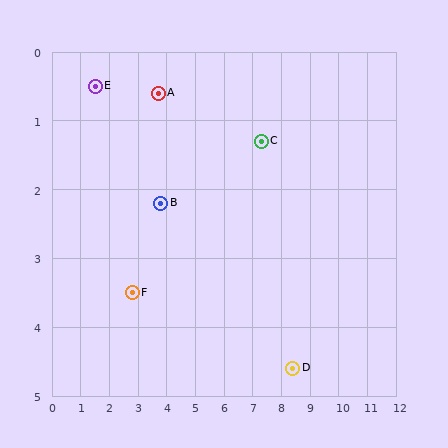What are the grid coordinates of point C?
Point C is at approximately (7.3, 1.3).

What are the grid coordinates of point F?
Point F is at approximately (2.8, 3.5).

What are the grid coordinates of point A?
Point A is at approximately (3.7, 0.6).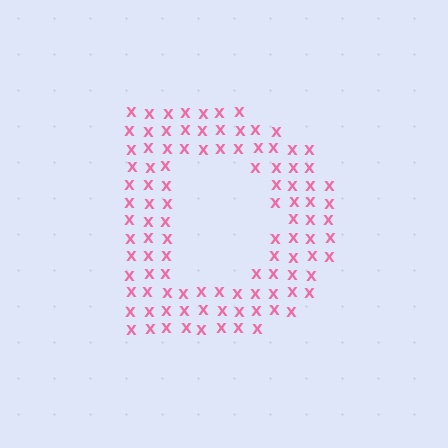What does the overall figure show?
The overall figure shows the letter D.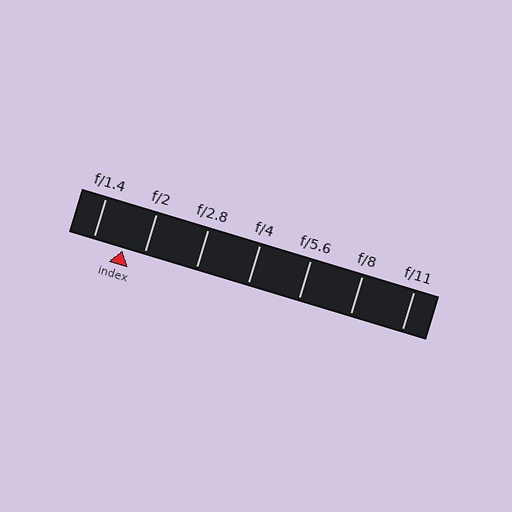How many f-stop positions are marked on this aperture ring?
There are 7 f-stop positions marked.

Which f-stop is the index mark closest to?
The index mark is closest to f/2.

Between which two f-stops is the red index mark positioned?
The index mark is between f/1.4 and f/2.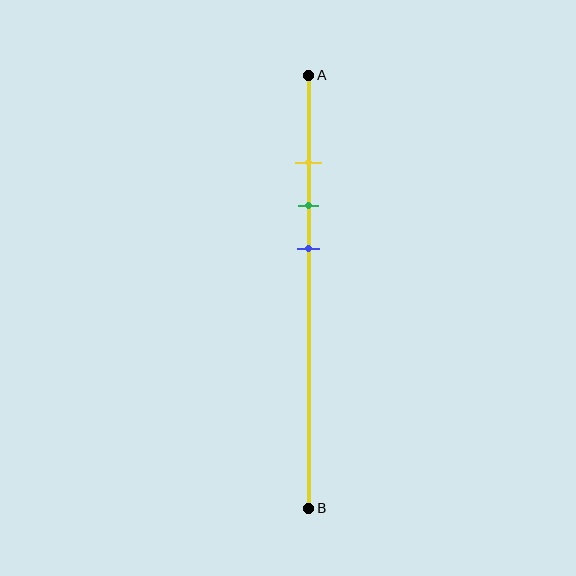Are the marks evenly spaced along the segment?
Yes, the marks are approximately evenly spaced.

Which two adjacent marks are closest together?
The yellow and green marks are the closest adjacent pair.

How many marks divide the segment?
There are 3 marks dividing the segment.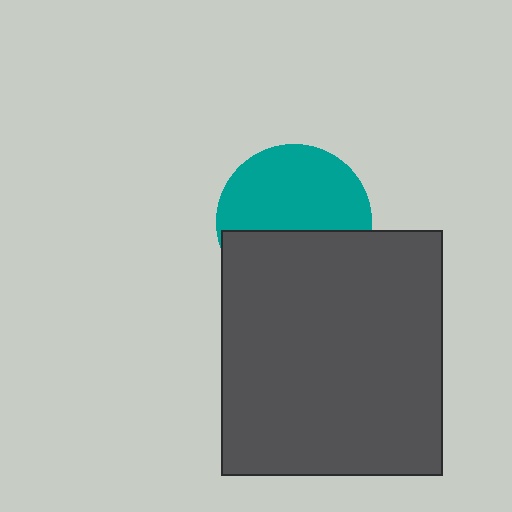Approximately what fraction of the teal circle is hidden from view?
Roughly 44% of the teal circle is hidden behind the dark gray rectangle.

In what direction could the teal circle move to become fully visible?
The teal circle could move up. That would shift it out from behind the dark gray rectangle entirely.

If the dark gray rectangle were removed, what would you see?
You would see the complete teal circle.